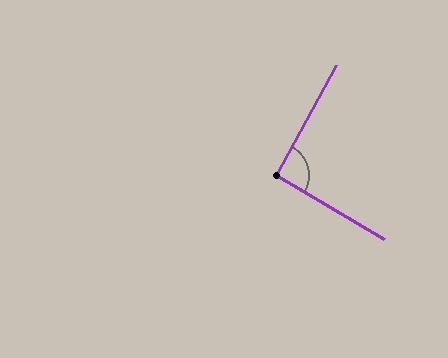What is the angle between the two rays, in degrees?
Approximately 92 degrees.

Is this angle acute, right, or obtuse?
It is approximately a right angle.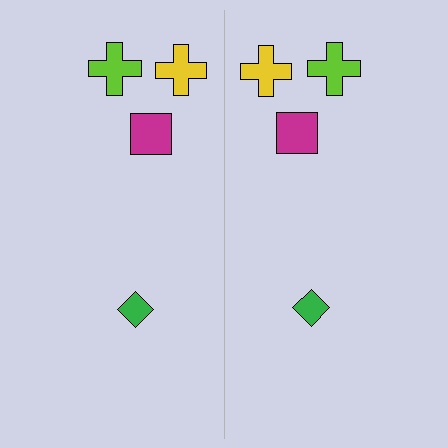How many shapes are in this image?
There are 8 shapes in this image.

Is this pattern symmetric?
Yes, this pattern has bilateral (reflection) symmetry.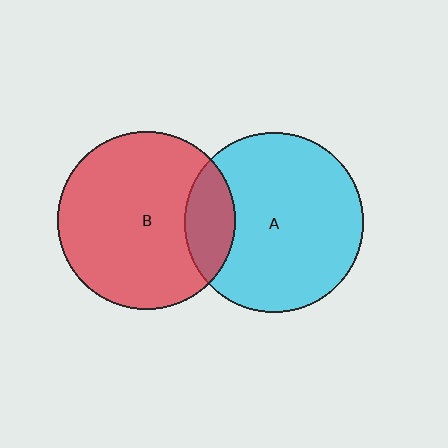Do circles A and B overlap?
Yes.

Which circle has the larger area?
Circle A (cyan).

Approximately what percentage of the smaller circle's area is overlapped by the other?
Approximately 20%.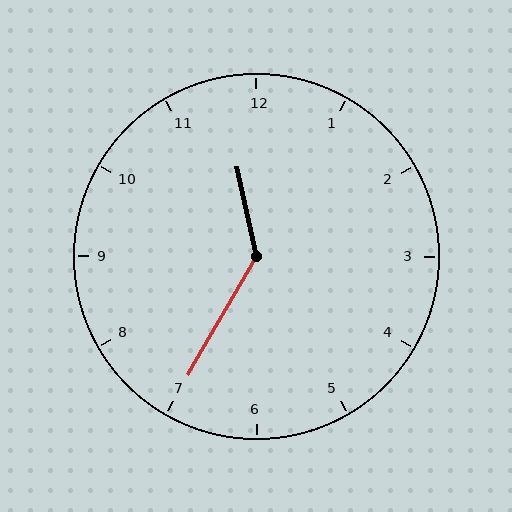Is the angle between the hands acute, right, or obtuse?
It is obtuse.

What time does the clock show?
11:35.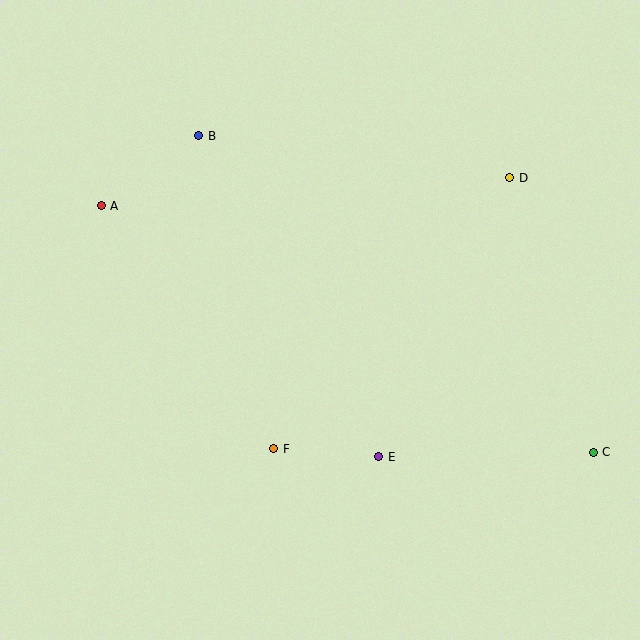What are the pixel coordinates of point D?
Point D is at (510, 178).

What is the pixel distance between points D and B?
The distance between D and B is 314 pixels.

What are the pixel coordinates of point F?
Point F is at (274, 449).